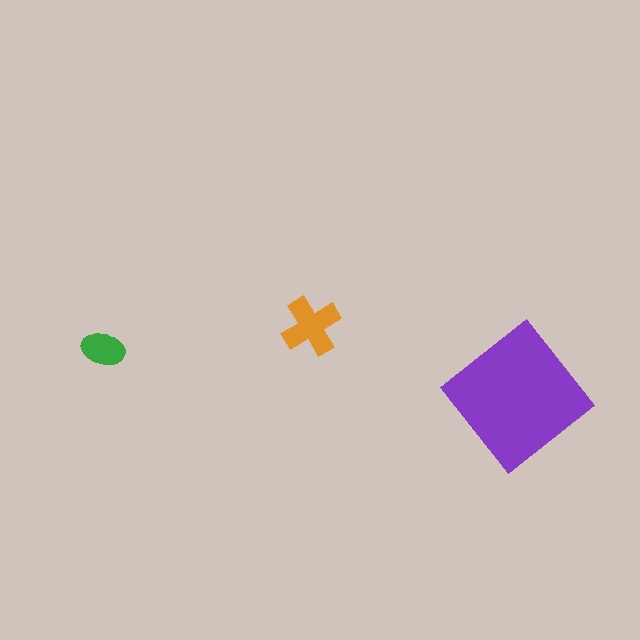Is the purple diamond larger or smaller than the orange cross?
Larger.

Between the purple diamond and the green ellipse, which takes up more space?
The purple diamond.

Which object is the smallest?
The green ellipse.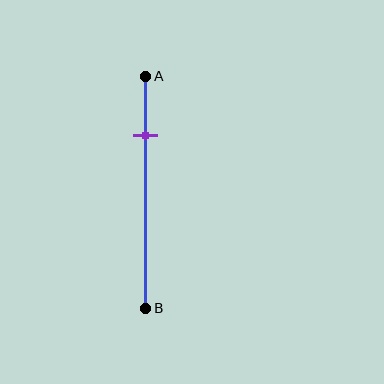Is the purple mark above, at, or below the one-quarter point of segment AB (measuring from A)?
The purple mark is approximately at the one-quarter point of segment AB.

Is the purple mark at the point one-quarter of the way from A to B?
Yes, the mark is approximately at the one-quarter point.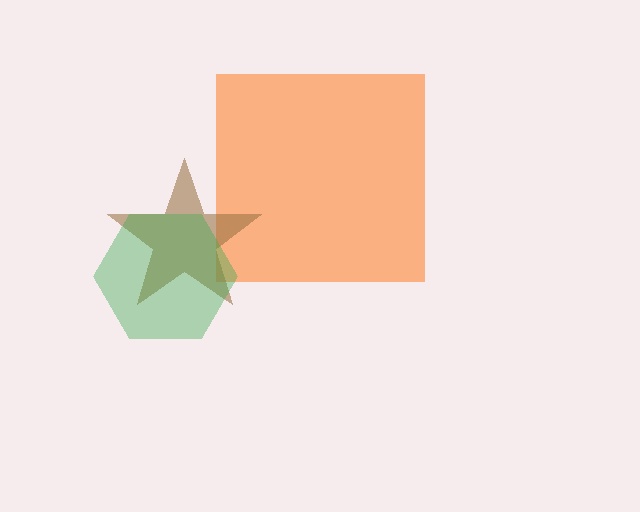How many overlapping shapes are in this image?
There are 3 overlapping shapes in the image.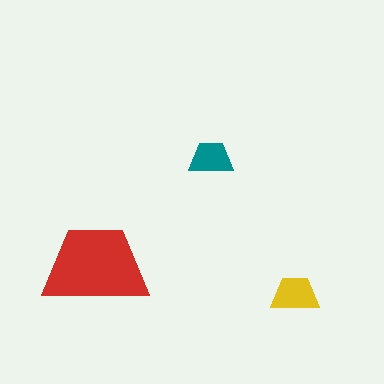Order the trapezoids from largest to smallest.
the red one, the yellow one, the teal one.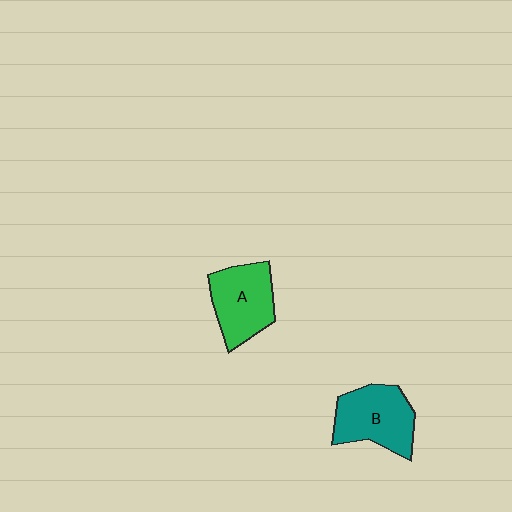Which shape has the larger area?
Shape B (teal).